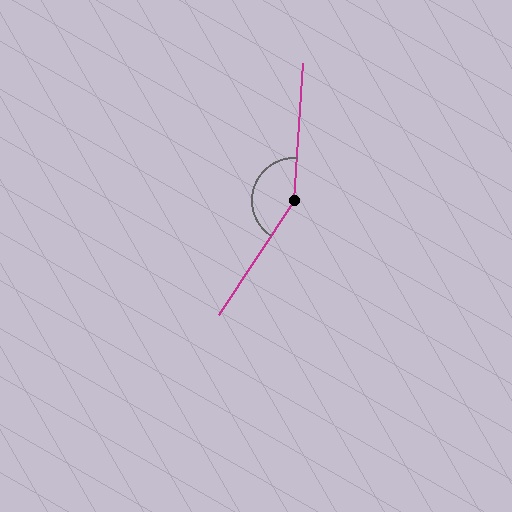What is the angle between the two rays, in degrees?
Approximately 150 degrees.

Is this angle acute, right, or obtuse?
It is obtuse.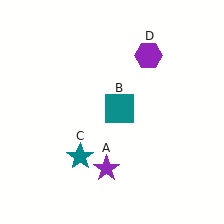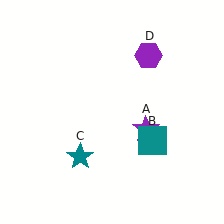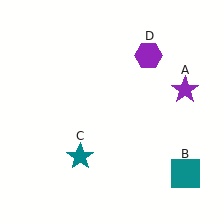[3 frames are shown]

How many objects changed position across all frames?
2 objects changed position: purple star (object A), teal square (object B).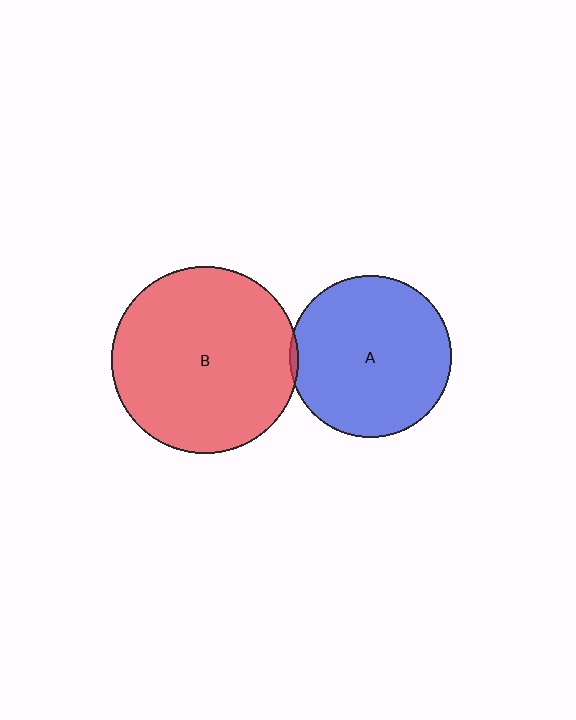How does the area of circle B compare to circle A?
Approximately 1.3 times.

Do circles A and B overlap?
Yes.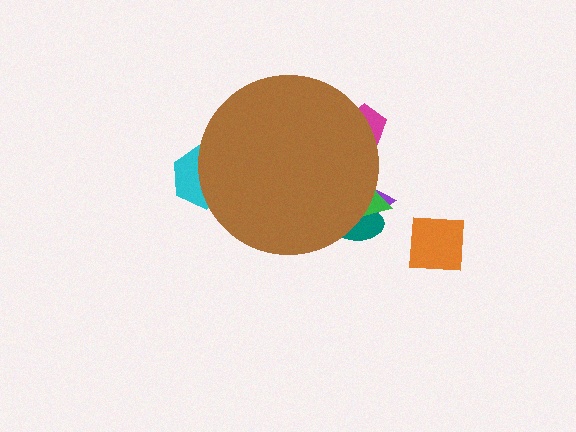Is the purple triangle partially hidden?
Yes, the purple triangle is partially hidden behind the brown circle.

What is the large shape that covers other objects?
A brown circle.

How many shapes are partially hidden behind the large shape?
5 shapes are partially hidden.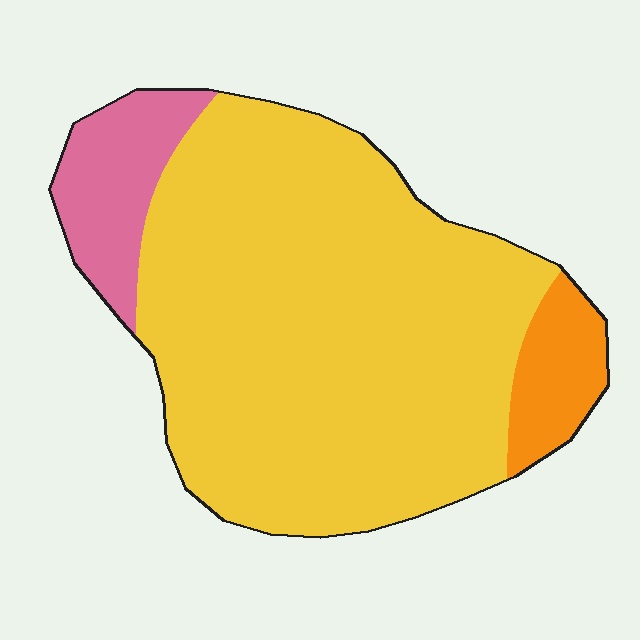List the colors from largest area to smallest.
From largest to smallest: yellow, pink, orange.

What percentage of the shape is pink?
Pink takes up about one eighth (1/8) of the shape.